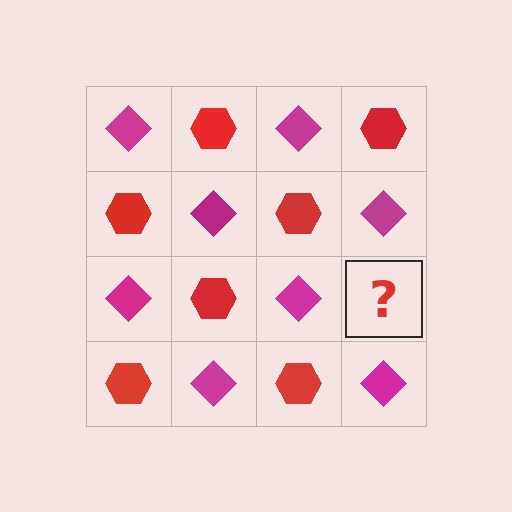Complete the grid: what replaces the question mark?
The question mark should be replaced with a red hexagon.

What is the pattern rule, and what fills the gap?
The rule is that it alternates magenta diamond and red hexagon in a checkerboard pattern. The gap should be filled with a red hexagon.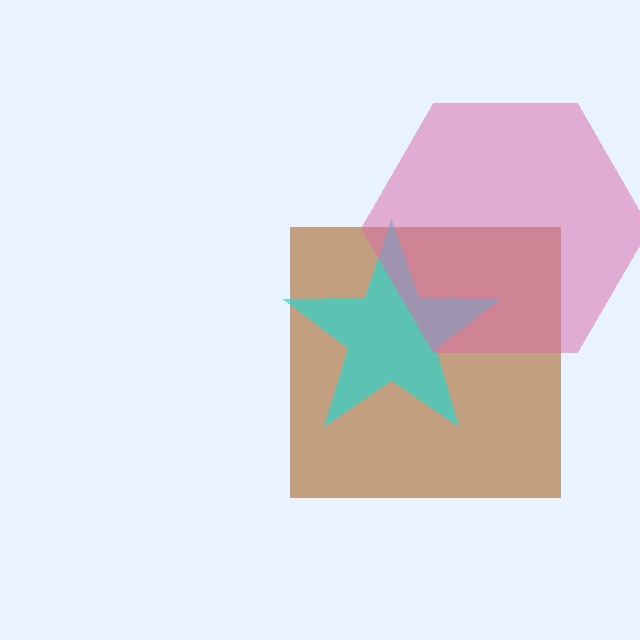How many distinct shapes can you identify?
There are 3 distinct shapes: a brown square, a cyan star, a pink hexagon.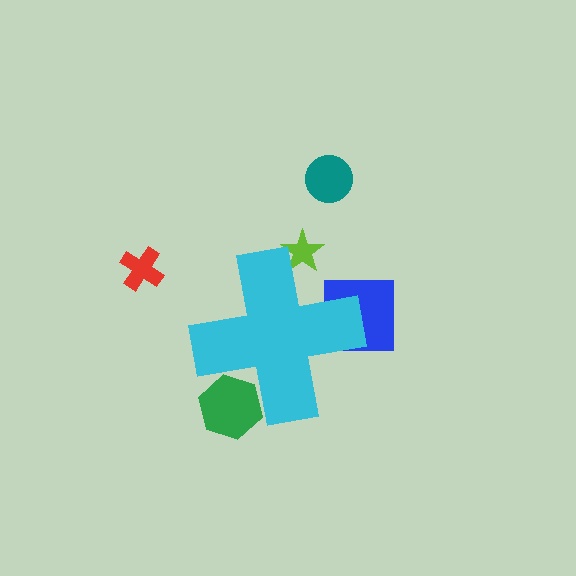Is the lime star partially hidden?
Yes, the lime star is partially hidden behind the cyan cross.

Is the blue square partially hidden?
Yes, the blue square is partially hidden behind the cyan cross.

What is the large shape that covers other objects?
A cyan cross.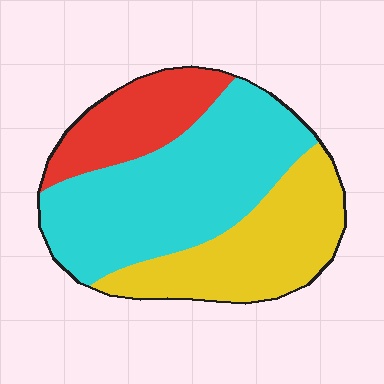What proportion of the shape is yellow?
Yellow covers 32% of the shape.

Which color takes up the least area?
Red, at roughly 20%.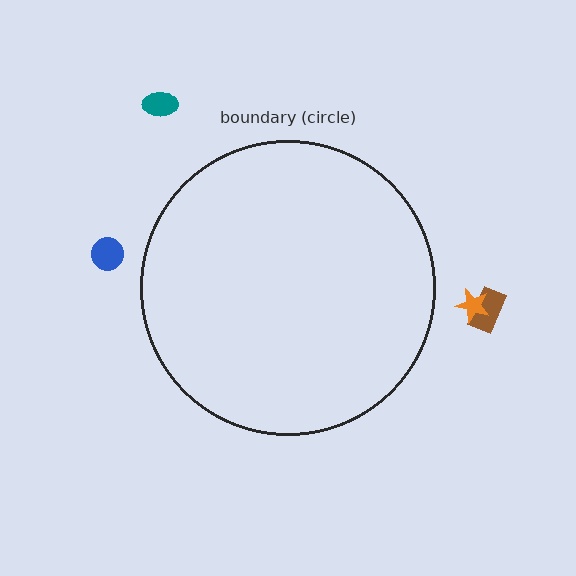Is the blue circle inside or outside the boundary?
Outside.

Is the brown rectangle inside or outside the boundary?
Outside.